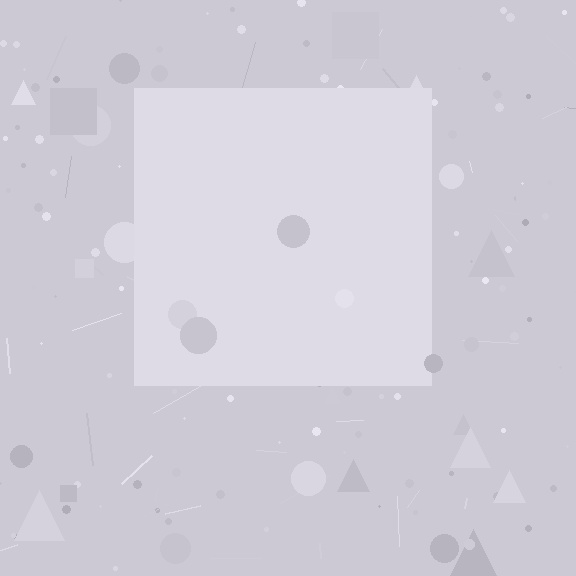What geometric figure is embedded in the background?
A square is embedded in the background.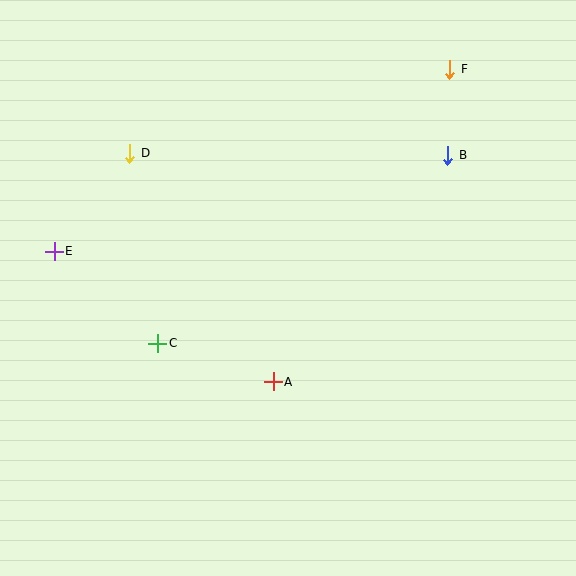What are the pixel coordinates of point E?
Point E is at (54, 251).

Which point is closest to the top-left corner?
Point D is closest to the top-left corner.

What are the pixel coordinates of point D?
Point D is at (130, 153).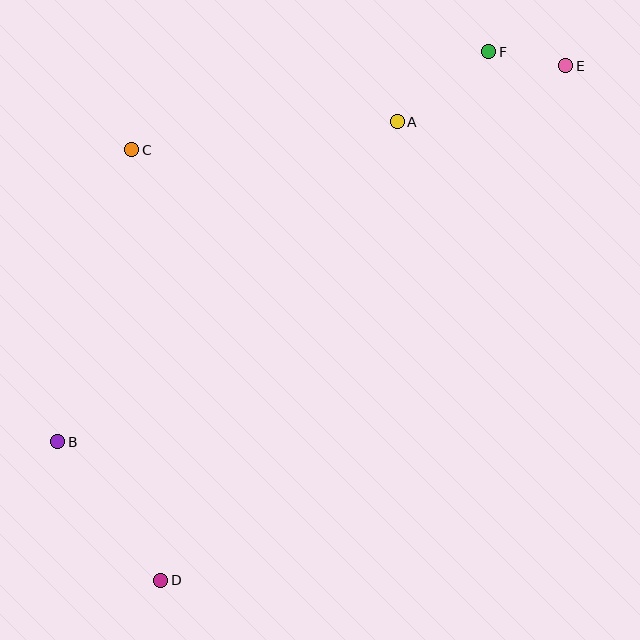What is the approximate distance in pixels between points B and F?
The distance between B and F is approximately 581 pixels.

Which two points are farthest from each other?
Points D and E are farthest from each other.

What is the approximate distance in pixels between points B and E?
The distance between B and E is approximately 632 pixels.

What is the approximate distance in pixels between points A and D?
The distance between A and D is approximately 516 pixels.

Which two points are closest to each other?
Points E and F are closest to each other.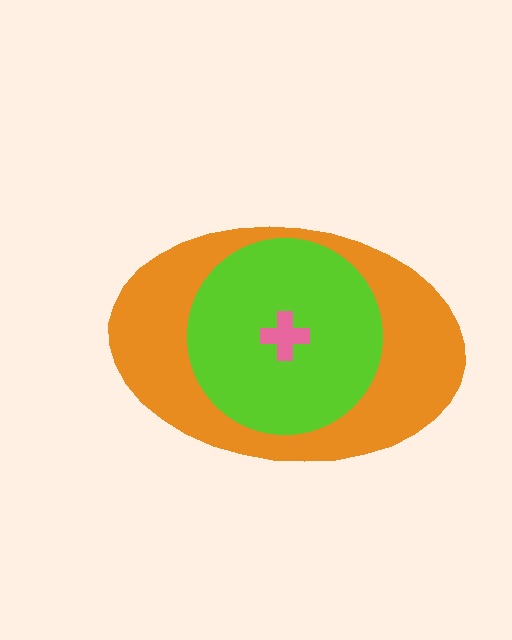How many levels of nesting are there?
3.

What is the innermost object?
The pink cross.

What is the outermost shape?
The orange ellipse.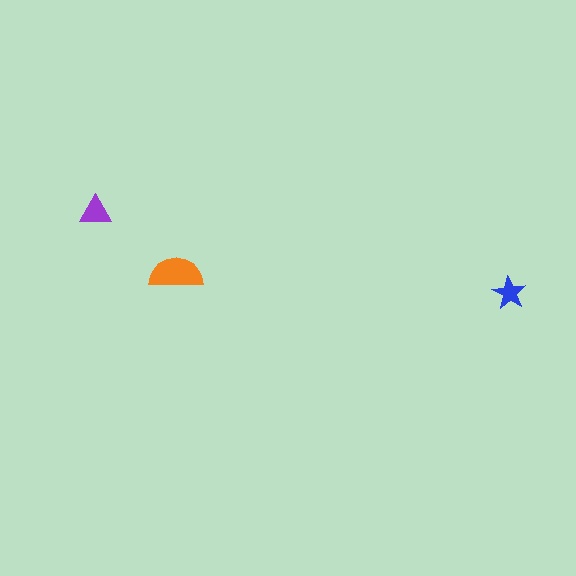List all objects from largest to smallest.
The orange semicircle, the purple triangle, the blue star.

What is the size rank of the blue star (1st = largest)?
3rd.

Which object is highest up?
The purple triangle is topmost.